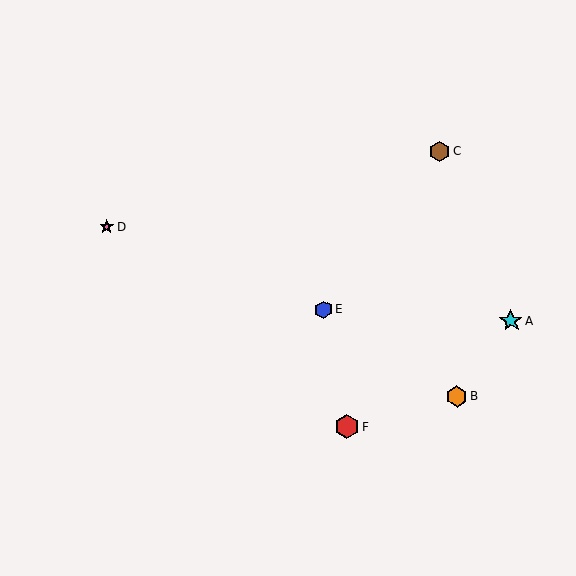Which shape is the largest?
The red hexagon (labeled F) is the largest.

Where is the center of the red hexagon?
The center of the red hexagon is at (346, 427).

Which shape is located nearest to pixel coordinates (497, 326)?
The cyan star (labeled A) at (511, 321) is nearest to that location.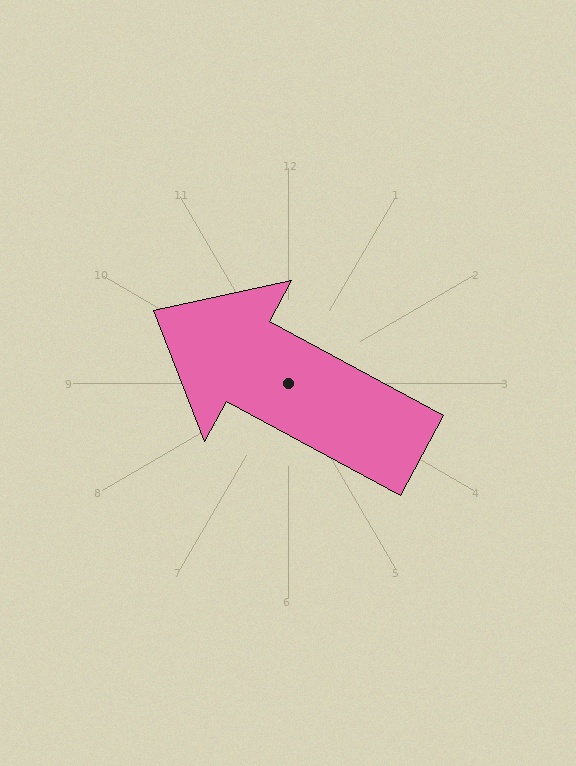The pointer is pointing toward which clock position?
Roughly 10 o'clock.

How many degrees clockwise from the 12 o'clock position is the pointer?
Approximately 298 degrees.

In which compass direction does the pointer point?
Northwest.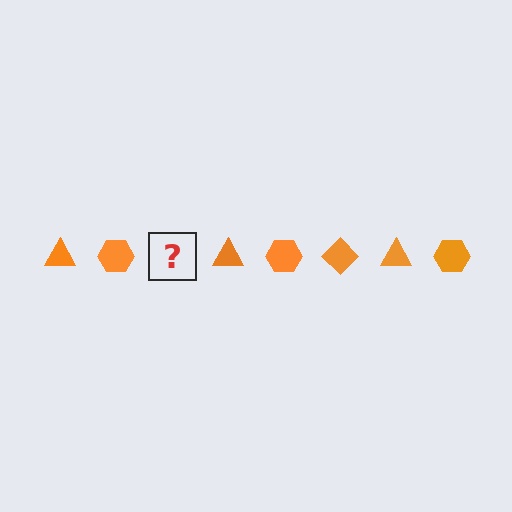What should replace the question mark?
The question mark should be replaced with an orange diamond.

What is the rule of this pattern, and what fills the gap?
The rule is that the pattern cycles through triangle, hexagon, diamond shapes in orange. The gap should be filled with an orange diamond.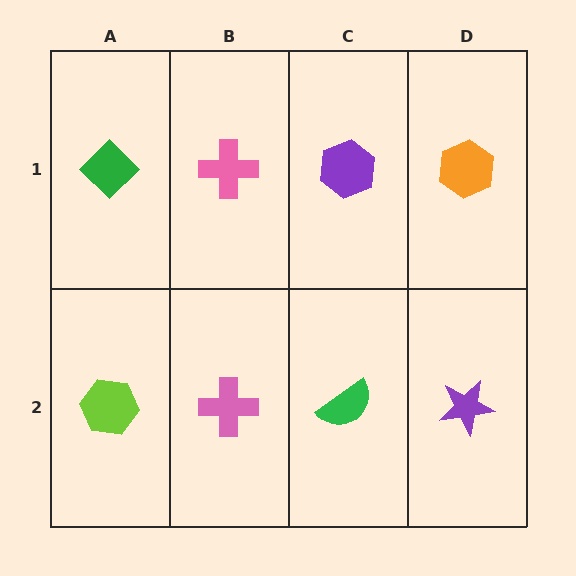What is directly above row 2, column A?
A green diamond.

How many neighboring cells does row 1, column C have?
3.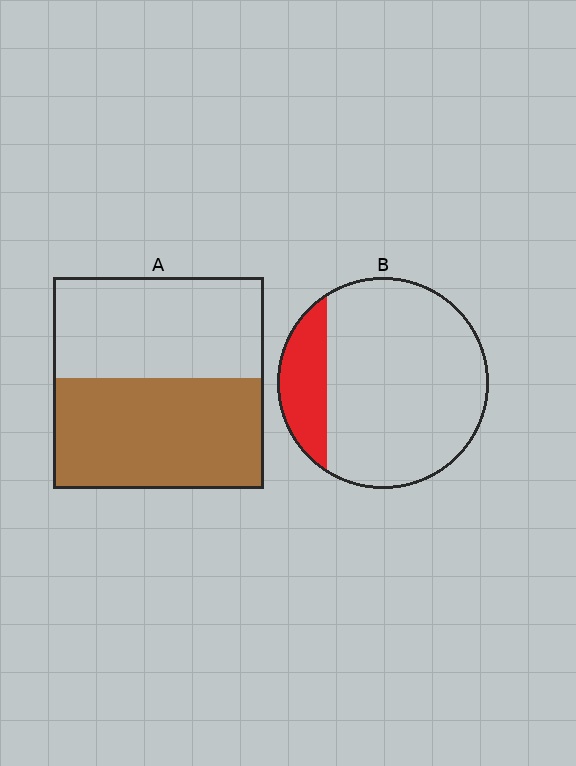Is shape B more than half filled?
No.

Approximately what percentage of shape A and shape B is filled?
A is approximately 50% and B is approximately 20%.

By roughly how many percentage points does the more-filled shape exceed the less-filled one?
By roughly 35 percentage points (A over B).